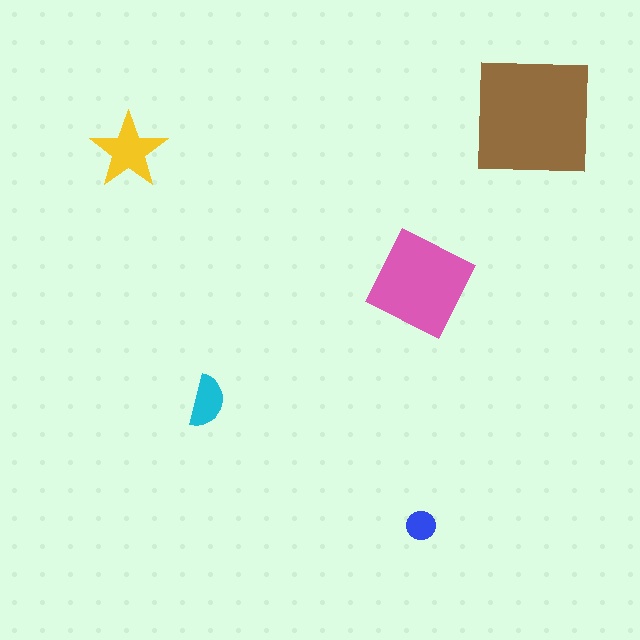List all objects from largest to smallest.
The brown square, the pink diamond, the yellow star, the cyan semicircle, the blue circle.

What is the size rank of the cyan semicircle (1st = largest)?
4th.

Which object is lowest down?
The blue circle is bottommost.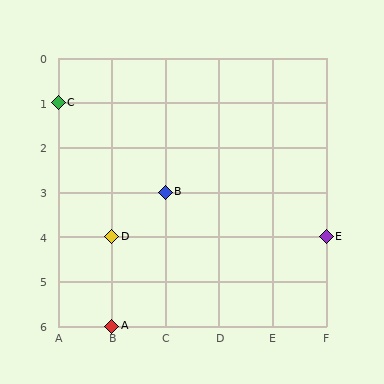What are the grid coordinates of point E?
Point E is at grid coordinates (F, 4).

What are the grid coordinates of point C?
Point C is at grid coordinates (A, 1).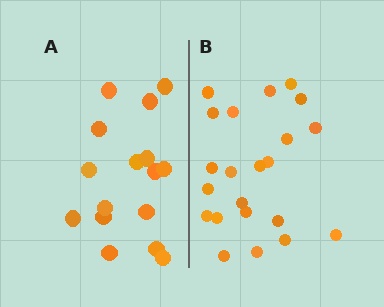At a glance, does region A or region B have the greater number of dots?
Region B (the right region) has more dots.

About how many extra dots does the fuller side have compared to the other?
Region B has about 6 more dots than region A.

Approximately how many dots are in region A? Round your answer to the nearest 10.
About 20 dots. (The exact count is 16, which rounds to 20.)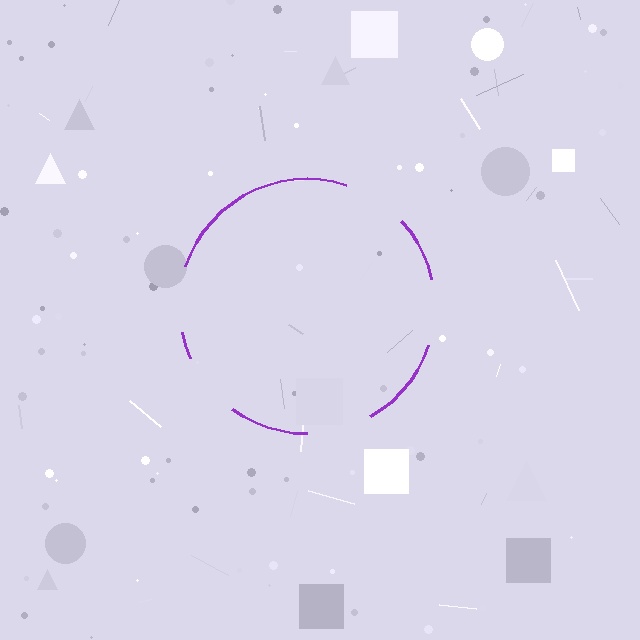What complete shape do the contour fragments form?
The contour fragments form a circle.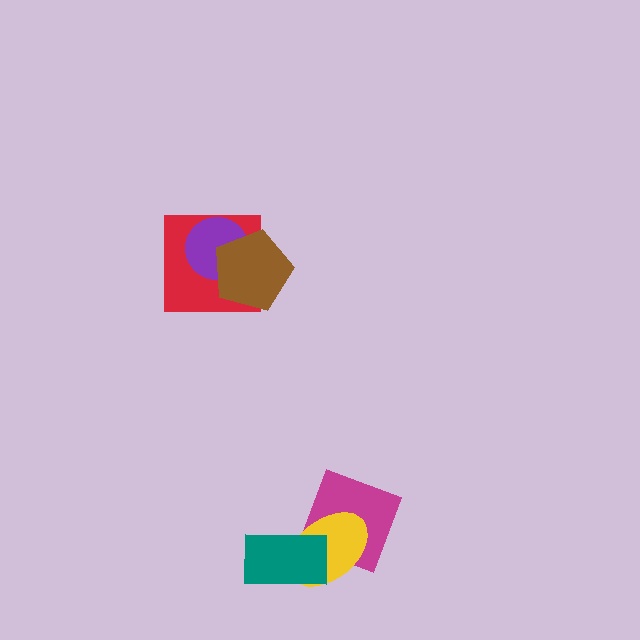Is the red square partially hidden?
Yes, it is partially covered by another shape.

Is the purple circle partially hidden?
Yes, it is partially covered by another shape.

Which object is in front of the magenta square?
The yellow ellipse is in front of the magenta square.